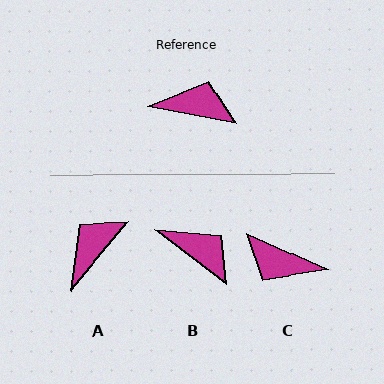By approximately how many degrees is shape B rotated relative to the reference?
Approximately 27 degrees clockwise.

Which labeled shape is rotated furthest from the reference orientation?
C, about 167 degrees away.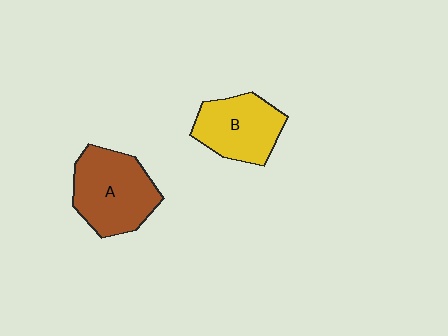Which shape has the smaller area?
Shape B (yellow).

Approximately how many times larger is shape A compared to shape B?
Approximately 1.2 times.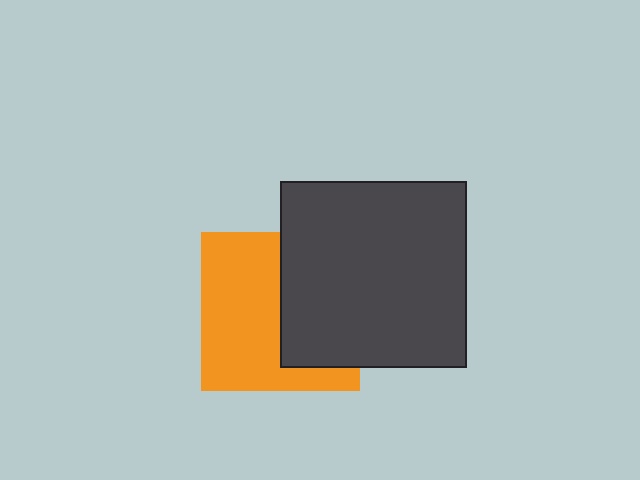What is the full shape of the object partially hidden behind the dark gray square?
The partially hidden object is an orange square.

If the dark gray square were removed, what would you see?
You would see the complete orange square.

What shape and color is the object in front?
The object in front is a dark gray square.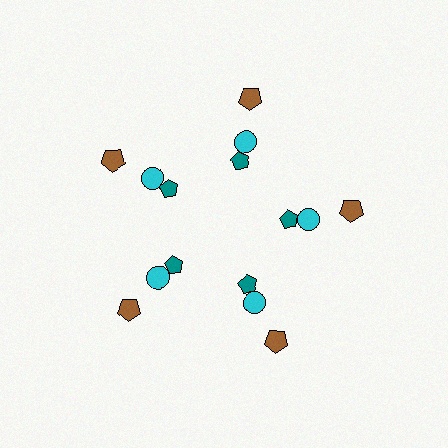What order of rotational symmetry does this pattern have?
This pattern has 5-fold rotational symmetry.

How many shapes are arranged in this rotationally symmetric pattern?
There are 15 shapes, arranged in 5 groups of 3.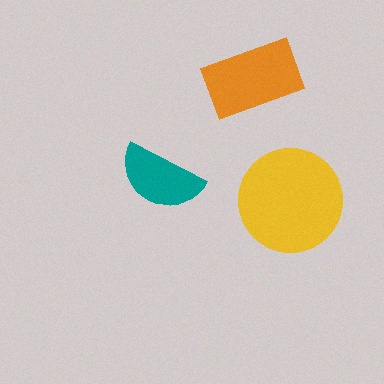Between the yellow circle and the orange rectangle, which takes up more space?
The yellow circle.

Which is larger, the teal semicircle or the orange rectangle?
The orange rectangle.